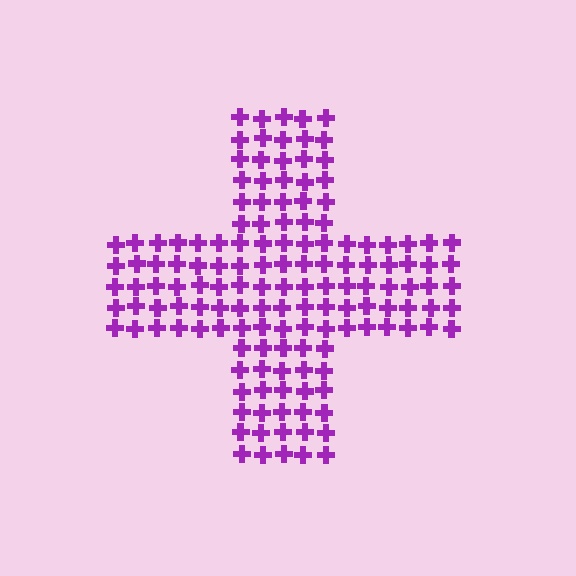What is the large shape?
The large shape is a cross.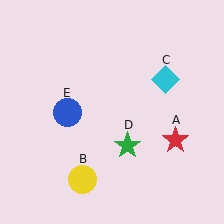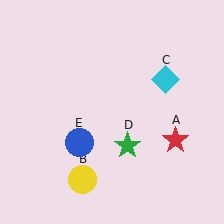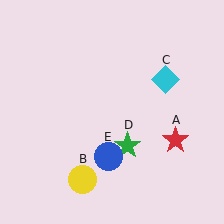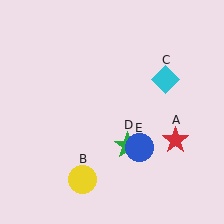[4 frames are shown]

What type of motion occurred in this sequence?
The blue circle (object E) rotated counterclockwise around the center of the scene.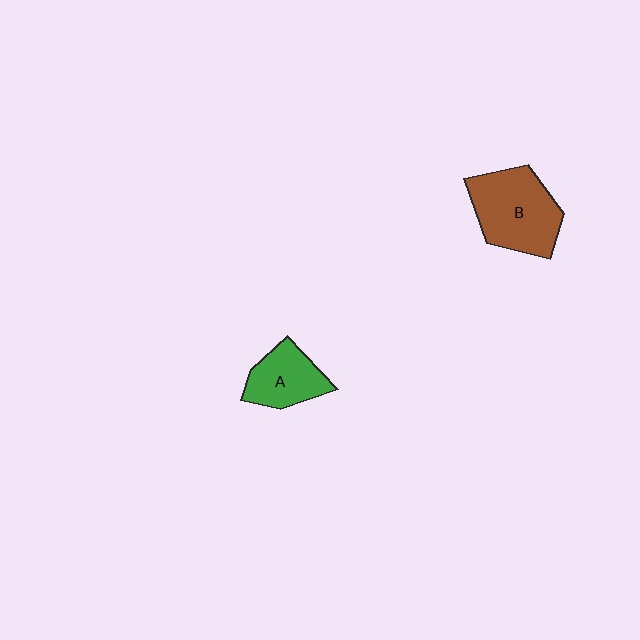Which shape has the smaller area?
Shape A (green).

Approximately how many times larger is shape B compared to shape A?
Approximately 1.6 times.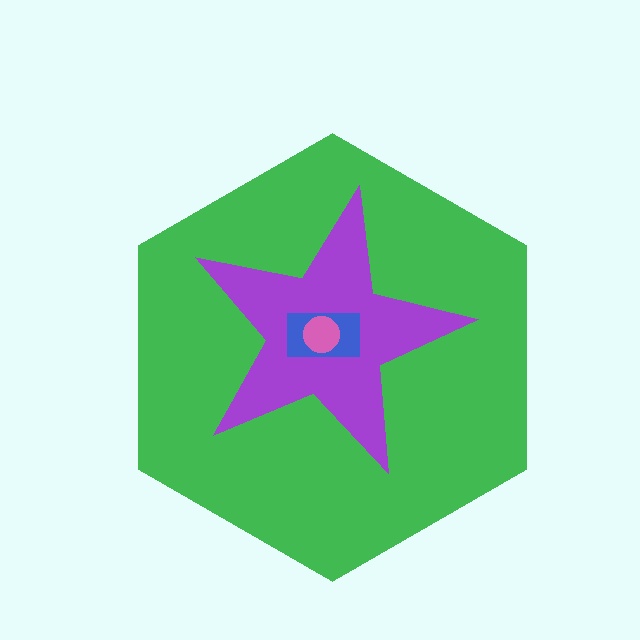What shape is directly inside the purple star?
The blue rectangle.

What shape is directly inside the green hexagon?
The purple star.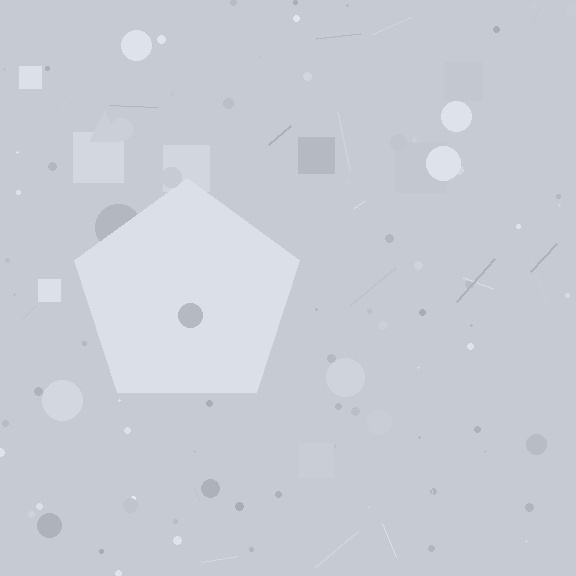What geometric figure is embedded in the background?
A pentagon is embedded in the background.